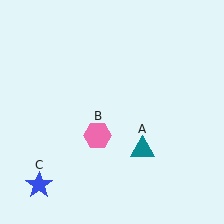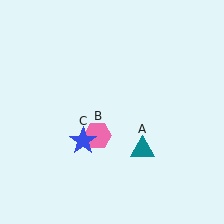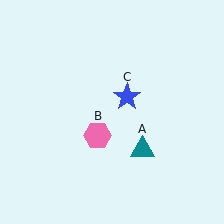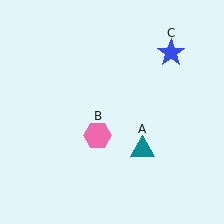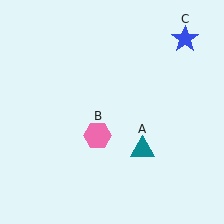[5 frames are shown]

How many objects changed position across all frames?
1 object changed position: blue star (object C).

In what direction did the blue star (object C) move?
The blue star (object C) moved up and to the right.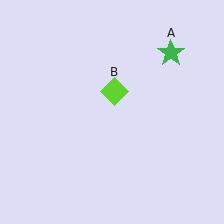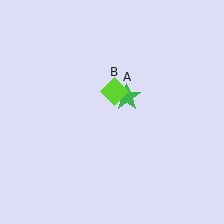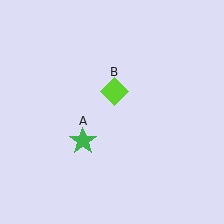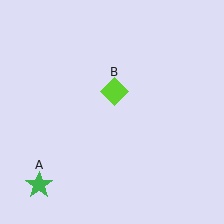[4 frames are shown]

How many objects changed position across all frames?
1 object changed position: green star (object A).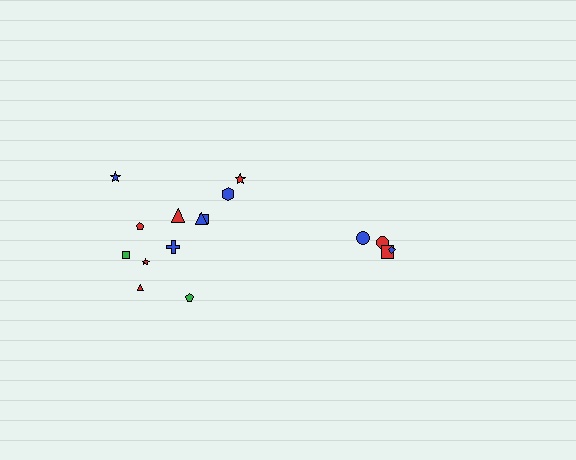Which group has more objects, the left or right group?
The left group.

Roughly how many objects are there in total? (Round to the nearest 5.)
Roughly 15 objects in total.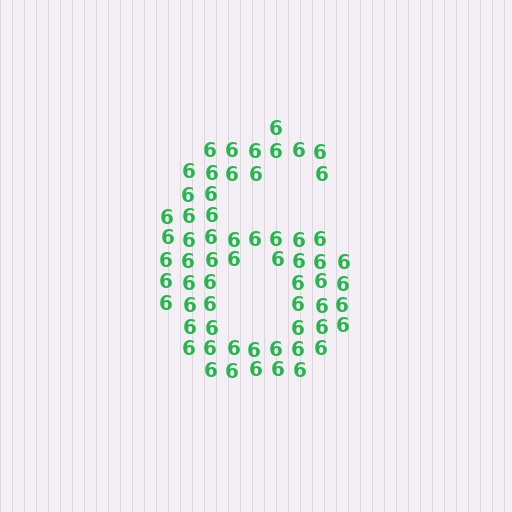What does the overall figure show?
The overall figure shows the digit 6.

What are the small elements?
The small elements are digit 6's.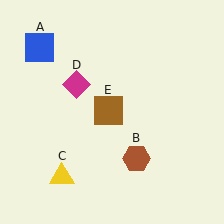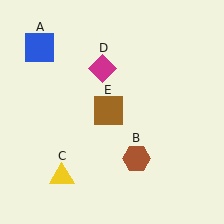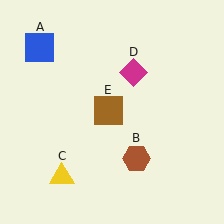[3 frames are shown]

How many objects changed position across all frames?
1 object changed position: magenta diamond (object D).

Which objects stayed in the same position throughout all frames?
Blue square (object A) and brown hexagon (object B) and yellow triangle (object C) and brown square (object E) remained stationary.